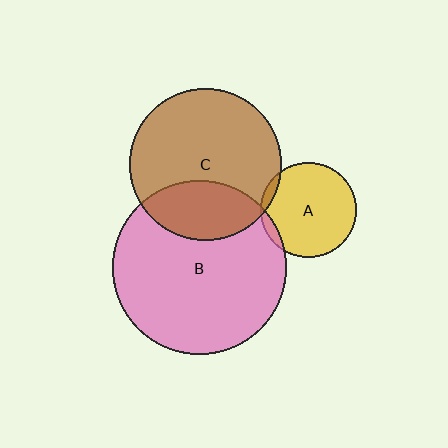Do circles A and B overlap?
Yes.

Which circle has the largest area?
Circle B (pink).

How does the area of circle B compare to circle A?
Approximately 3.3 times.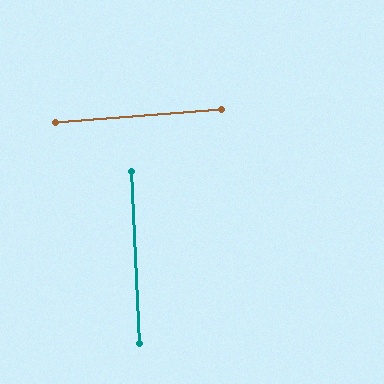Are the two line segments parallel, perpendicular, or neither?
Perpendicular — they meet at approximately 89°.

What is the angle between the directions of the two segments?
Approximately 89 degrees.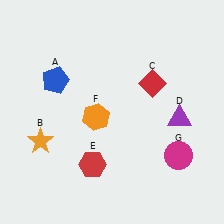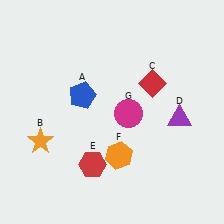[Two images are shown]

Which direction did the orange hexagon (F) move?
The orange hexagon (F) moved down.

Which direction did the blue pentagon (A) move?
The blue pentagon (A) moved right.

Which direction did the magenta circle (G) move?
The magenta circle (G) moved left.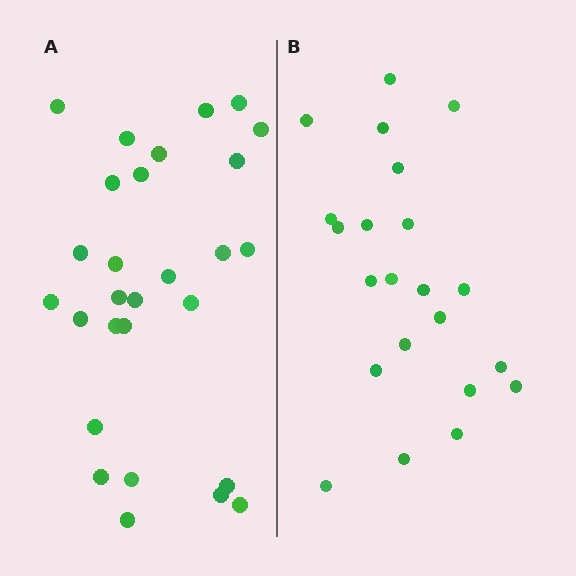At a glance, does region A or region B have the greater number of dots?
Region A (the left region) has more dots.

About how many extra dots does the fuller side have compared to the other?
Region A has about 6 more dots than region B.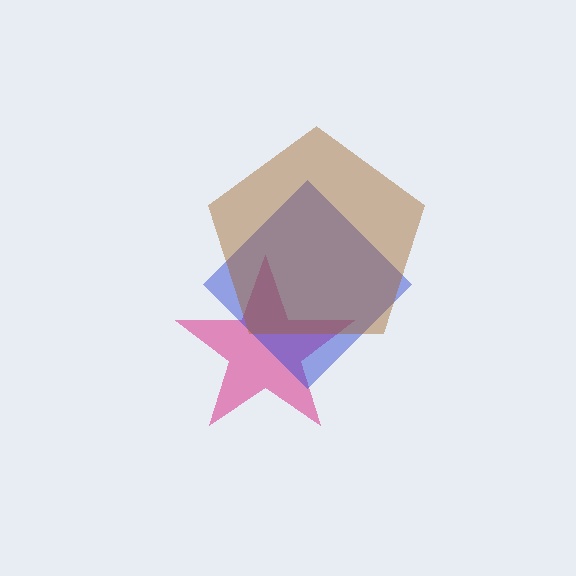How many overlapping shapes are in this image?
There are 3 overlapping shapes in the image.